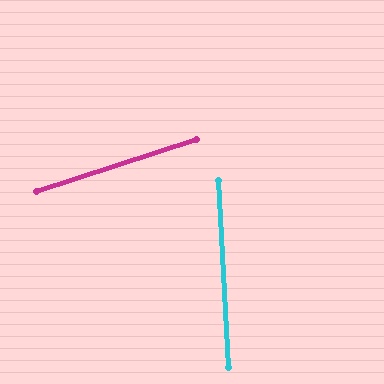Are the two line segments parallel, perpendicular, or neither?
Neither parallel nor perpendicular — they differ by about 75°.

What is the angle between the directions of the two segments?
Approximately 75 degrees.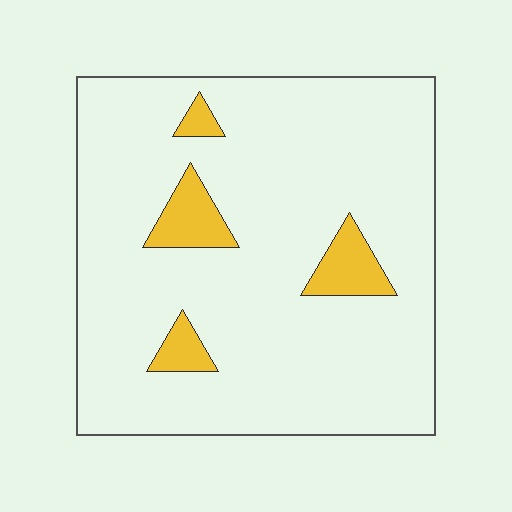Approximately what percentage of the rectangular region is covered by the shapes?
Approximately 10%.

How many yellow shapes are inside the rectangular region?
4.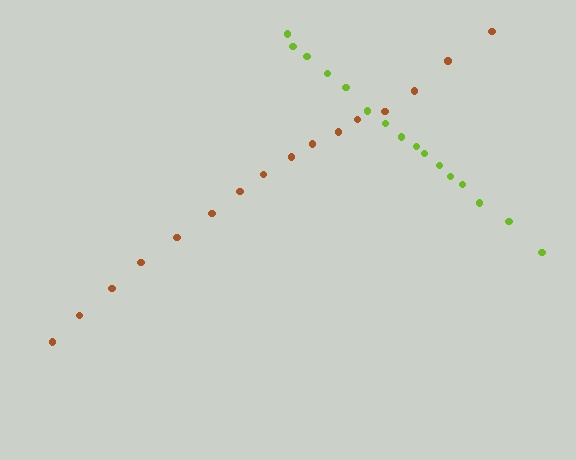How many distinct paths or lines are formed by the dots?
There are 2 distinct paths.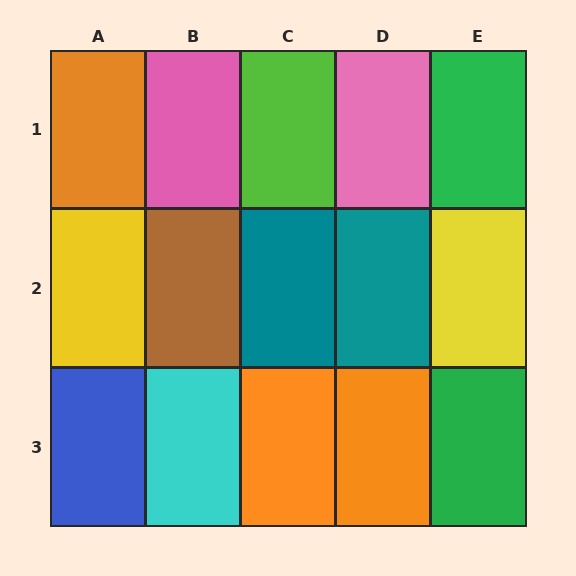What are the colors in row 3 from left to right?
Blue, cyan, orange, orange, green.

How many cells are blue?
1 cell is blue.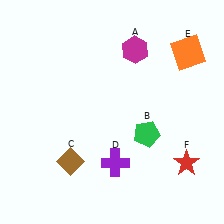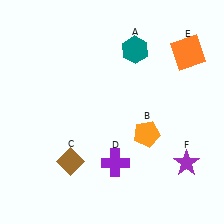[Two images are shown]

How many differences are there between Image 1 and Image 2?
There are 3 differences between the two images.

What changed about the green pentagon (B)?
In Image 1, B is green. In Image 2, it changed to orange.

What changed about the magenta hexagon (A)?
In Image 1, A is magenta. In Image 2, it changed to teal.